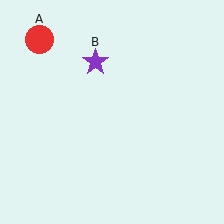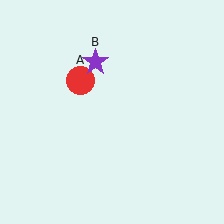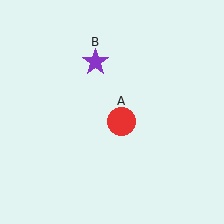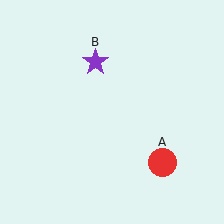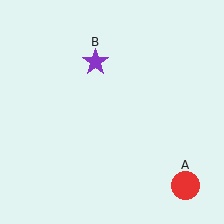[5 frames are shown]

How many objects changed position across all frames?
1 object changed position: red circle (object A).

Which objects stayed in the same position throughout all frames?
Purple star (object B) remained stationary.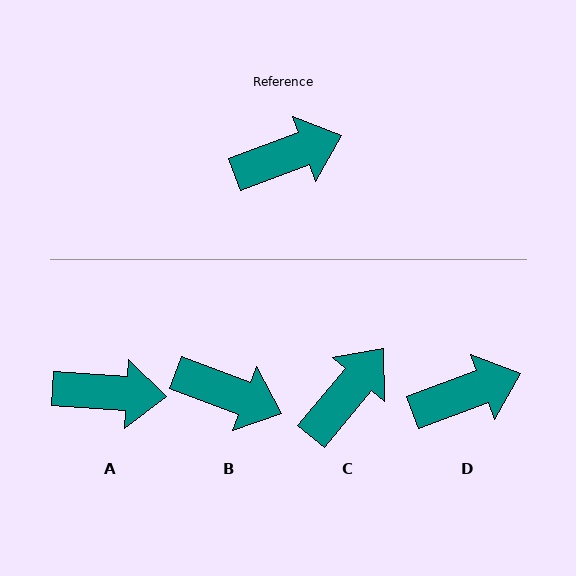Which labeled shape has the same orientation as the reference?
D.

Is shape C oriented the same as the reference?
No, it is off by about 30 degrees.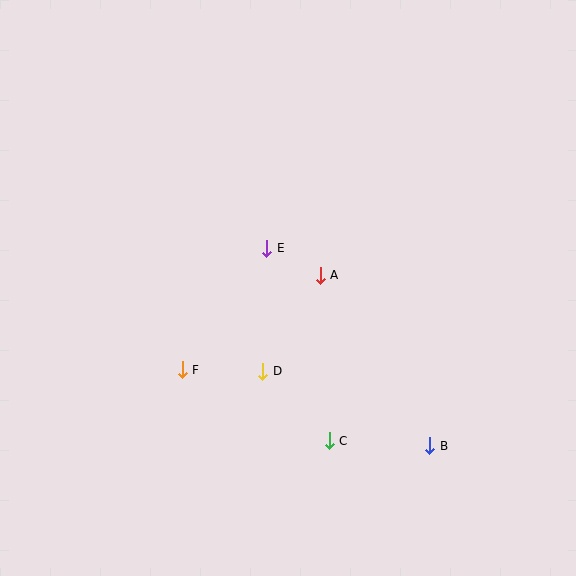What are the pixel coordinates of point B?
Point B is at (430, 446).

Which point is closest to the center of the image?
Point A at (320, 275) is closest to the center.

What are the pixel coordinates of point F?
Point F is at (182, 370).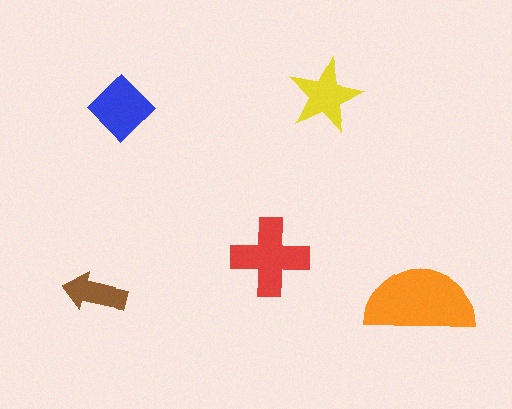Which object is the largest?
The orange semicircle.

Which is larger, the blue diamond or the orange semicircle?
The orange semicircle.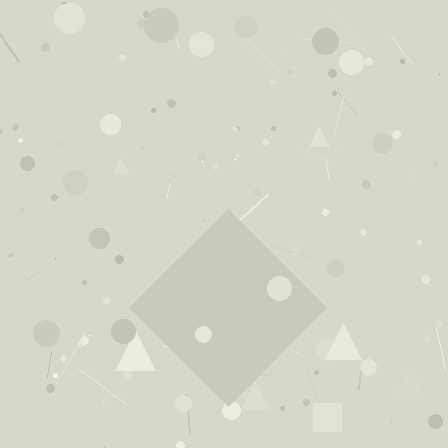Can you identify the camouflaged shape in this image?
The camouflaged shape is a diamond.